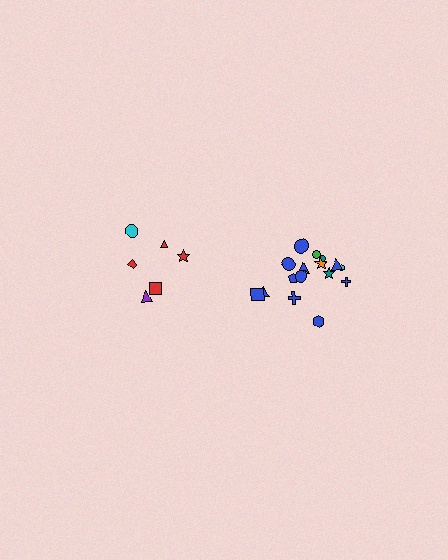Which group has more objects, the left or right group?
The right group.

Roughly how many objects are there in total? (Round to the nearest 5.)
Roughly 25 objects in total.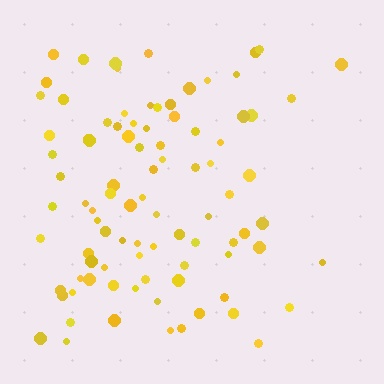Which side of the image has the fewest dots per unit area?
The right.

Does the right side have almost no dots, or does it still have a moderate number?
Still a moderate number, just noticeably fewer than the left.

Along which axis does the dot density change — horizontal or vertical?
Horizontal.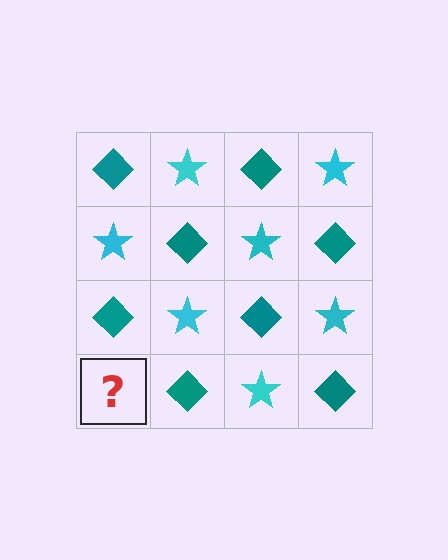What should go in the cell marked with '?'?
The missing cell should contain a cyan star.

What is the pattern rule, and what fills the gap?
The rule is that it alternates teal diamond and cyan star in a checkerboard pattern. The gap should be filled with a cyan star.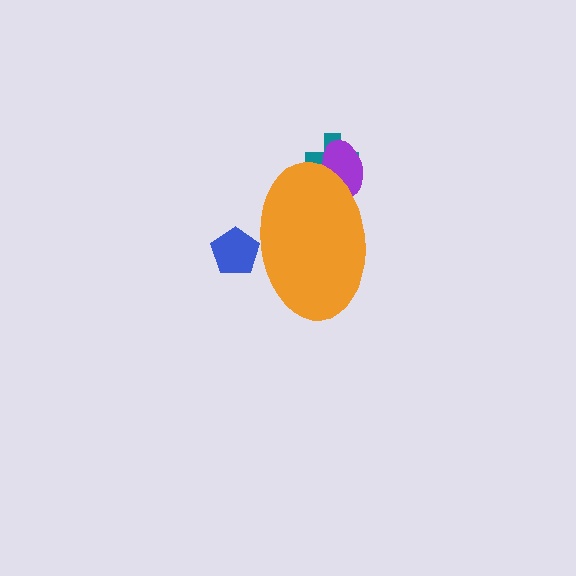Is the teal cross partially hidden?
Yes, the teal cross is partially hidden behind the orange ellipse.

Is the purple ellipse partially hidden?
Yes, the purple ellipse is partially hidden behind the orange ellipse.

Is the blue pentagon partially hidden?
Yes, the blue pentagon is partially hidden behind the orange ellipse.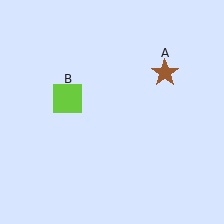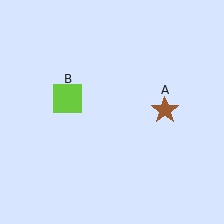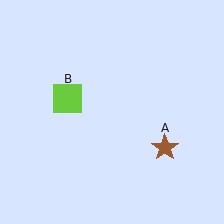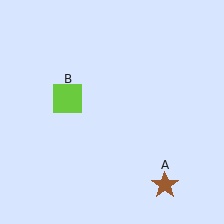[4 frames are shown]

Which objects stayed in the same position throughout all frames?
Lime square (object B) remained stationary.